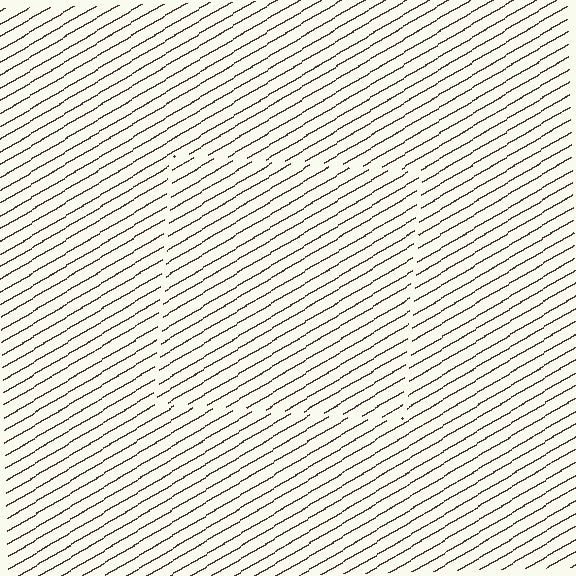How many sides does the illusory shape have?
4 sides — the line-ends trace a square.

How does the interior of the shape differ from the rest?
The interior of the shape contains the same grating, shifted by half a period — the contour is defined by the phase discontinuity where line-ends from the inner and outer gratings abut.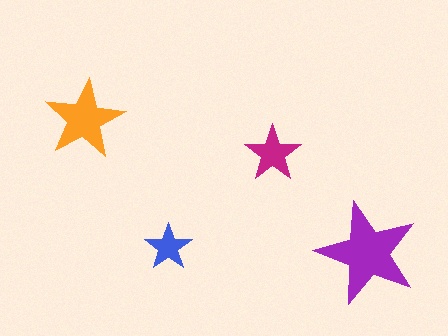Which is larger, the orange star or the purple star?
The purple one.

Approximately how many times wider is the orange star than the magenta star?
About 1.5 times wider.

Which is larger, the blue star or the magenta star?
The magenta one.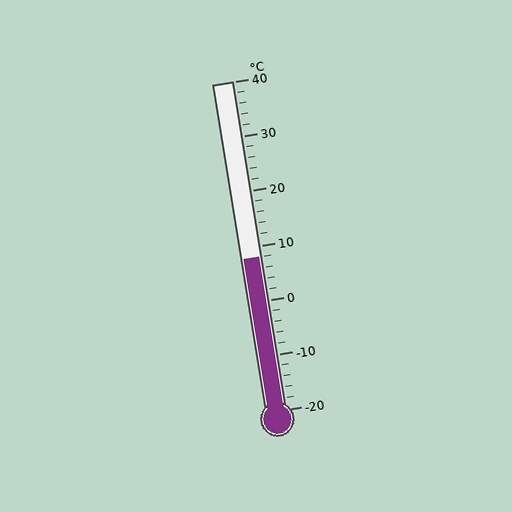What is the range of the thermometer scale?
The thermometer scale ranges from -20°C to 40°C.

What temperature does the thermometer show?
The thermometer shows approximately 8°C.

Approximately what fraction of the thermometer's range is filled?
The thermometer is filled to approximately 45% of its range.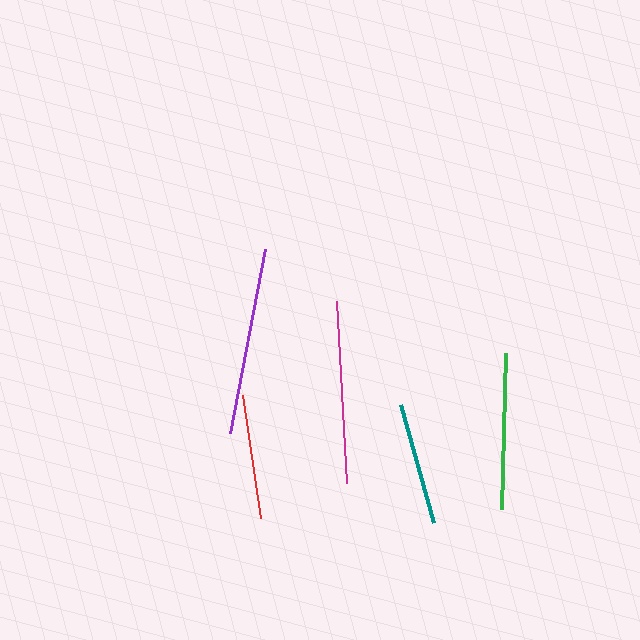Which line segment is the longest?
The purple line is the longest at approximately 187 pixels.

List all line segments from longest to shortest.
From longest to shortest: purple, magenta, green, red, teal.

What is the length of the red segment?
The red segment is approximately 124 pixels long.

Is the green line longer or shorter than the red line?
The green line is longer than the red line.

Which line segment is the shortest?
The teal line is the shortest at approximately 122 pixels.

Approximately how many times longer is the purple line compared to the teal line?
The purple line is approximately 1.5 times the length of the teal line.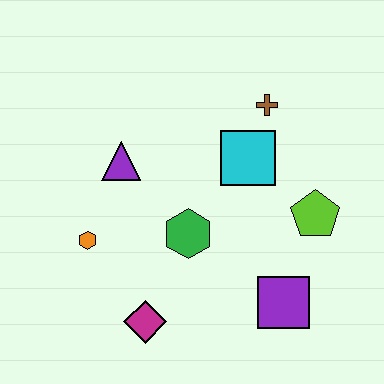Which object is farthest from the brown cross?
The magenta diamond is farthest from the brown cross.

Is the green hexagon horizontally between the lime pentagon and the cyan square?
No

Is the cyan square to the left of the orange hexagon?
No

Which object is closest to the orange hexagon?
The purple triangle is closest to the orange hexagon.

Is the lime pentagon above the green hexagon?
Yes